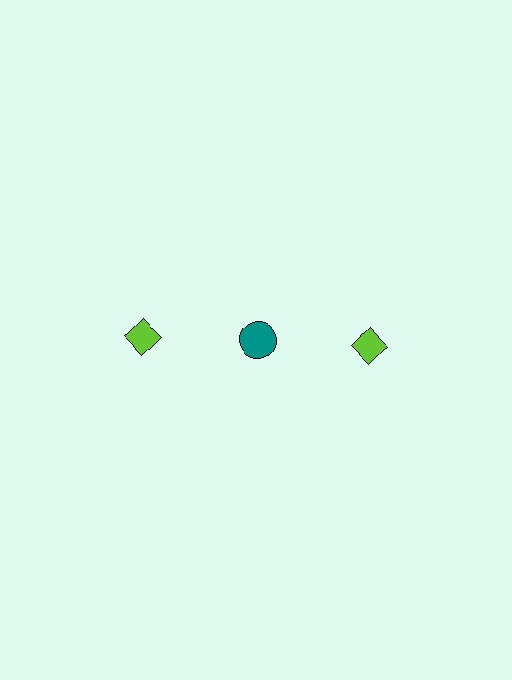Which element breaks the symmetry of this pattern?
The teal circle in the top row, second from left column breaks the symmetry. All other shapes are lime diamonds.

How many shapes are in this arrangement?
There are 3 shapes arranged in a grid pattern.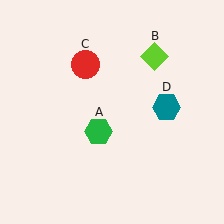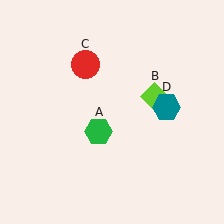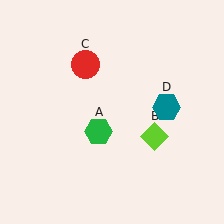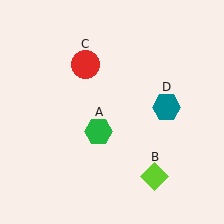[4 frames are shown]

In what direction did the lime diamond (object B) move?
The lime diamond (object B) moved down.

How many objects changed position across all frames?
1 object changed position: lime diamond (object B).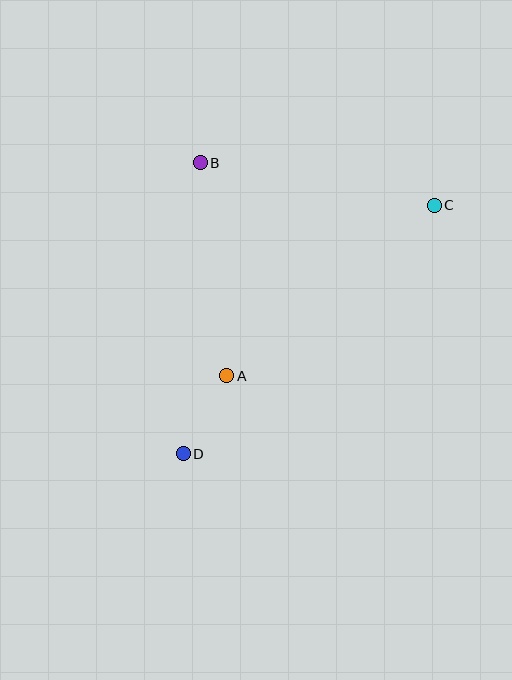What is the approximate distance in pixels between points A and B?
The distance between A and B is approximately 215 pixels.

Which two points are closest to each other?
Points A and D are closest to each other.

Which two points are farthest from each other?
Points C and D are farthest from each other.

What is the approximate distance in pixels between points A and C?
The distance between A and C is approximately 269 pixels.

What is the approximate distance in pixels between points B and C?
The distance between B and C is approximately 238 pixels.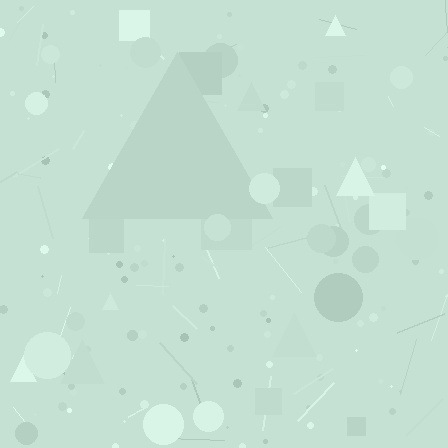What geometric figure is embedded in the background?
A triangle is embedded in the background.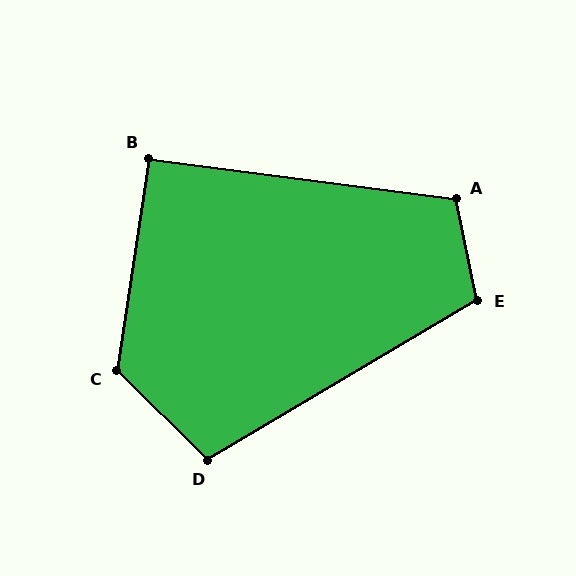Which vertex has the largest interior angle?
C, at approximately 126 degrees.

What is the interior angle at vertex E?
Approximately 109 degrees (obtuse).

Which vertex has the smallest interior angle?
B, at approximately 91 degrees.